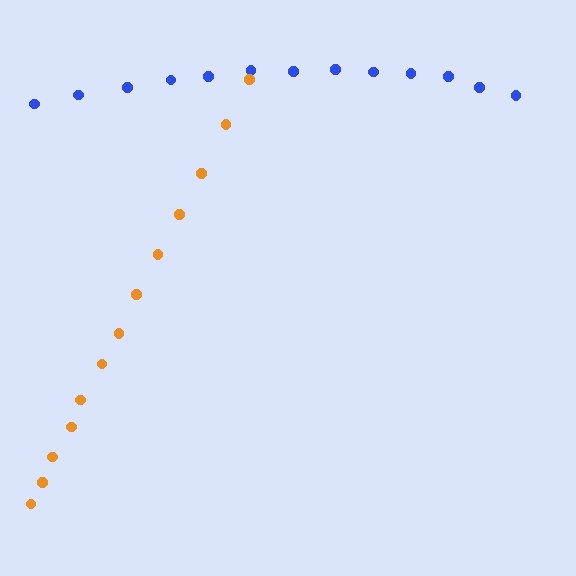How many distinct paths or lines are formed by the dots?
There are 2 distinct paths.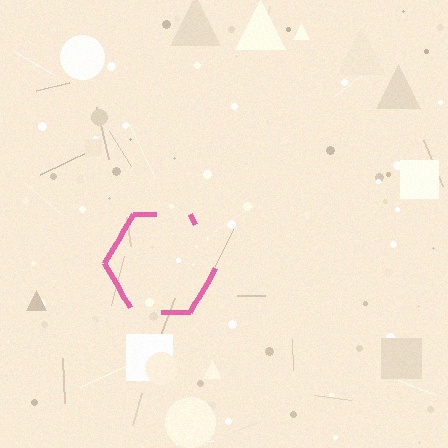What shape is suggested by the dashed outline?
The dashed outline suggests a hexagon.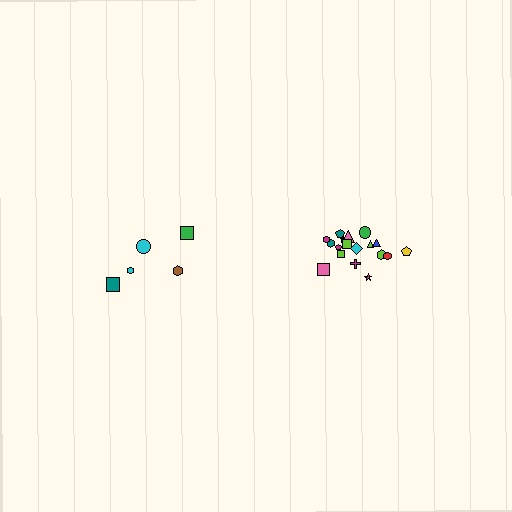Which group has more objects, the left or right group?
The right group.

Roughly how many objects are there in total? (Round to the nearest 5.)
Roughly 25 objects in total.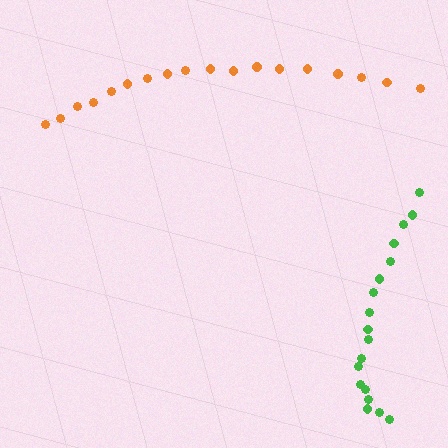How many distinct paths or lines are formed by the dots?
There are 2 distinct paths.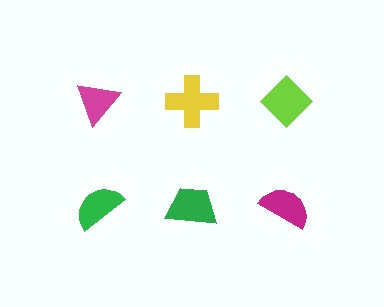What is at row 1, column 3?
A lime diamond.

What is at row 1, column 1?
A magenta triangle.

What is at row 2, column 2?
A green trapezoid.